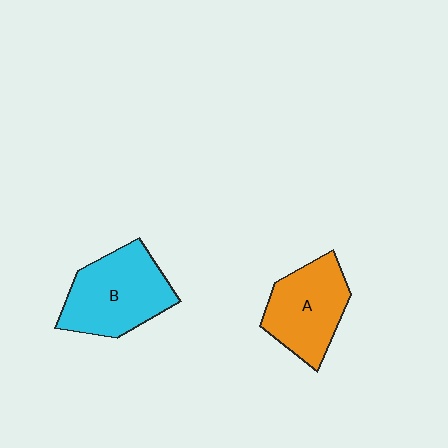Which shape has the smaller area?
Shape A (orange).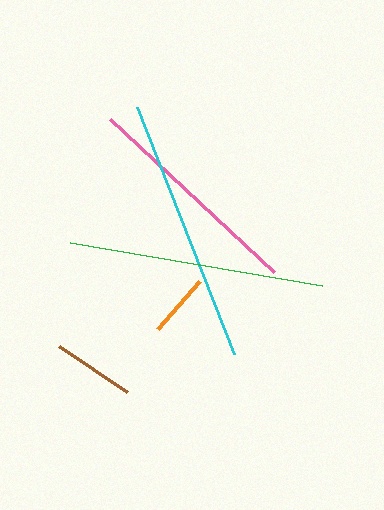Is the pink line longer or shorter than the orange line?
The pink line is longer than the orange line.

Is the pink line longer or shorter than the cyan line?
The cyan line is longer than the pink line.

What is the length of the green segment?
The green segment is approximately 255 pixels long.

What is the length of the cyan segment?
The cyan segment is approximately 265 pixels long.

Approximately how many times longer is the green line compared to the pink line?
The green line is approximately 1.1 times the length of the pink line.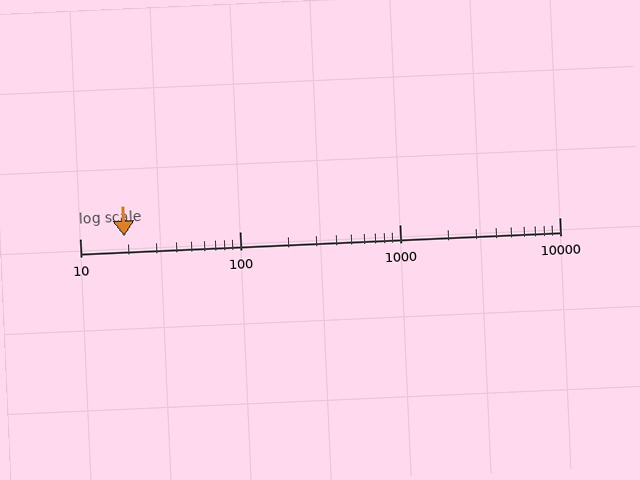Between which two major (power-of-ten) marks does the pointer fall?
The pointer is between 10 and 100.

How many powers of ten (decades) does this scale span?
The scale spans 3 decades, from 10 to 10000.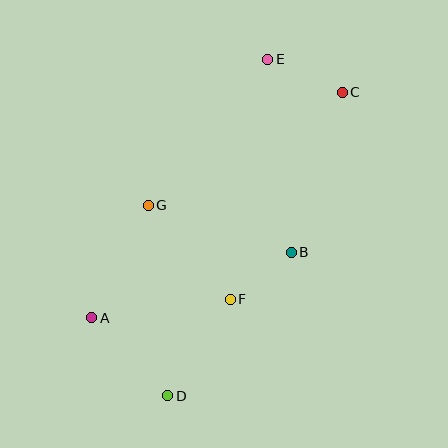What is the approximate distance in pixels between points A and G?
The distance between A and G is approximately 126 pixels.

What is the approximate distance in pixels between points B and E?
The distance between B and E is approximately 195 pixels.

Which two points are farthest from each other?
Points D and E are farthest from each other.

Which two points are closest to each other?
Points B and F are closest to each other.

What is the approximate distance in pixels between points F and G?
The distance between F and G is approximately 125 pixels.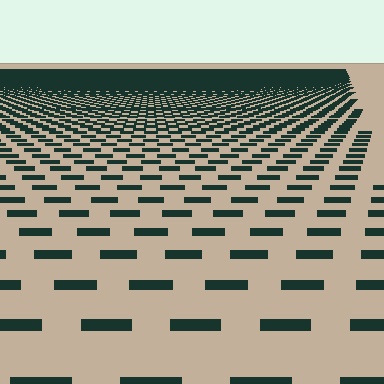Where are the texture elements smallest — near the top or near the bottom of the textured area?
Near the top.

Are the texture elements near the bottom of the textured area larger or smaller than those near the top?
Larger. Near the bottom, elements are closer to the viewer and appear at a bigger on-screen size.